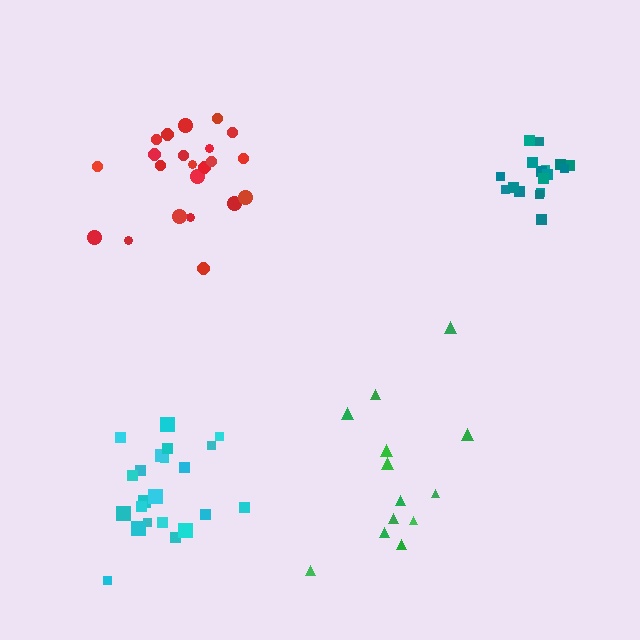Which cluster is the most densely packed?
Teal.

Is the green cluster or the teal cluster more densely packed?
Teal.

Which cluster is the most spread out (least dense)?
Green.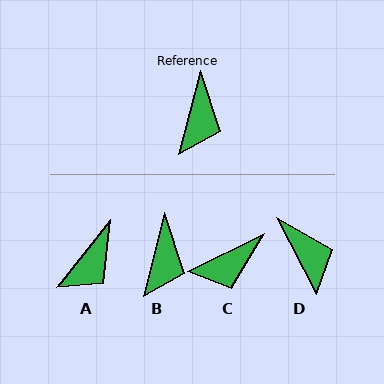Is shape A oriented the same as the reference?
No, it is off by about 24 degrees.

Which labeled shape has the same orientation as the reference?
B.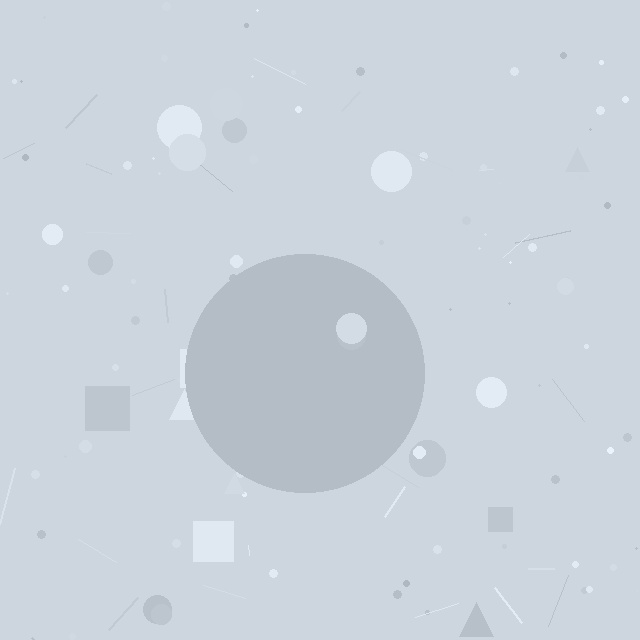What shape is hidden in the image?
A circle is hidden in the image.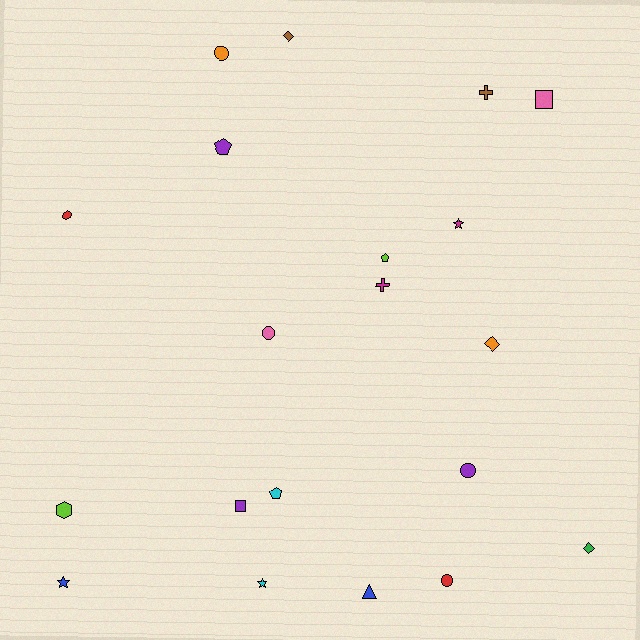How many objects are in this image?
There are 20 objects.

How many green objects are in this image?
There is 1 green object.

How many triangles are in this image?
There is 1 triangle.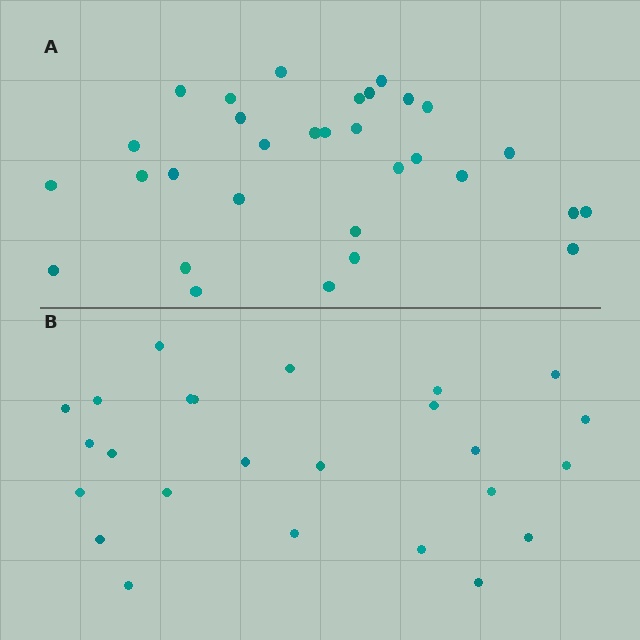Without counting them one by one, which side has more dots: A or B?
Region A (the top region) has more dots.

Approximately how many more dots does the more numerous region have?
Region A has about 6 more dots than region B.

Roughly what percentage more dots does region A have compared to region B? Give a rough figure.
About 25% more.